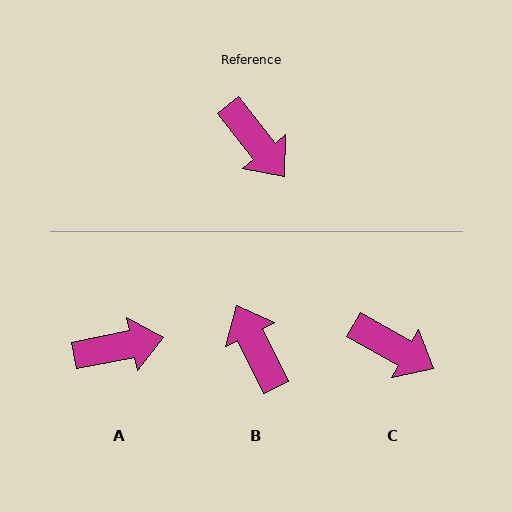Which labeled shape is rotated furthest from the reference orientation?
B, about 168 degrees away.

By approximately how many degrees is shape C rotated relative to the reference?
Approximately 23 degrees counter-clockwise.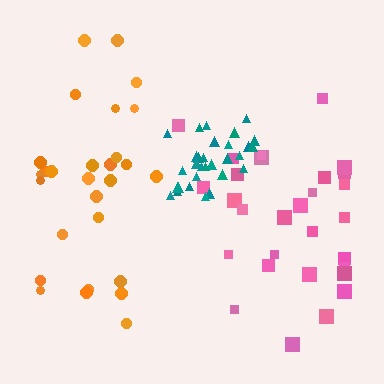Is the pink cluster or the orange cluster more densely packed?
Pink.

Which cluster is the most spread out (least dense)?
Orange.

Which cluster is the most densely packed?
Teal.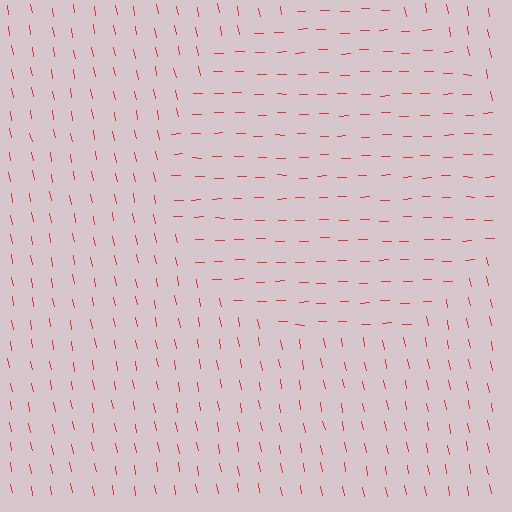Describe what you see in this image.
The image is filled with small red line segments. A circle region in the image has lines oriented differently from the surrounding lines, creating a visible texture boundary.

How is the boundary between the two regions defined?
The boundary is defined purely by a change in line orientation (approximately 80 degrees difference). All lines are the same color and thickness.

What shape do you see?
I see a circle.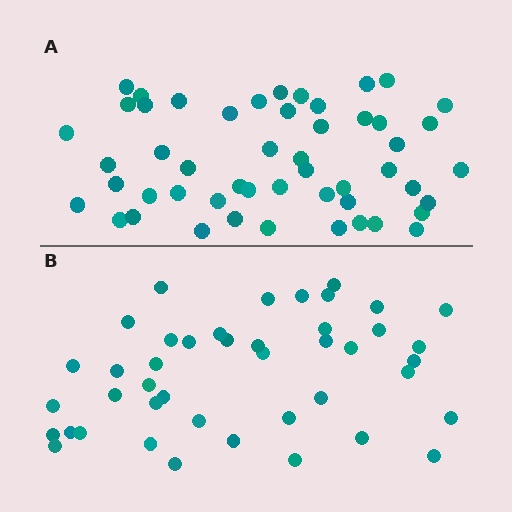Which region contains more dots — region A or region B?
Region A (the top region) has more dots.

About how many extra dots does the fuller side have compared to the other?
Region A has roughly 8 or so more dots than region B.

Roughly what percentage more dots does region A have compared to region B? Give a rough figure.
About 20% more.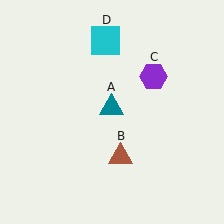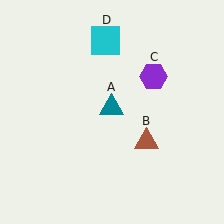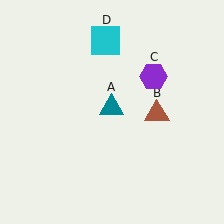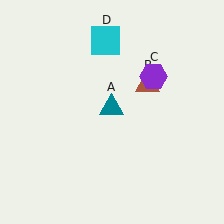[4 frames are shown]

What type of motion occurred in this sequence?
The brown triangle (object B) rotated counterclockwise around the center of the scene.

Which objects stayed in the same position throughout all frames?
Teal triangle (object A) and purple hexagon (object C) and cyan square (object D) remained stationary.